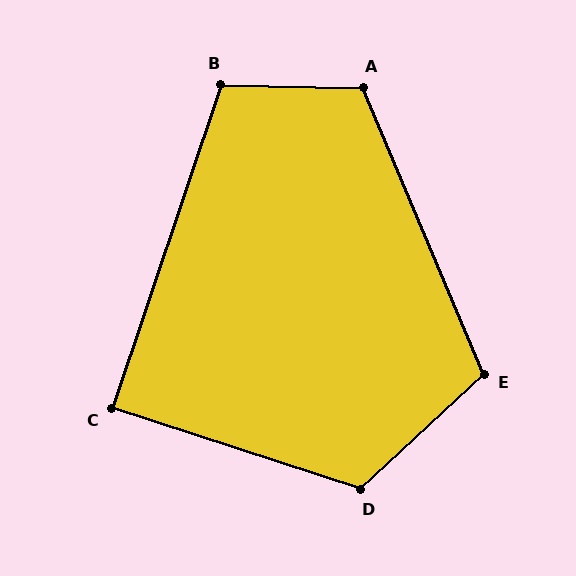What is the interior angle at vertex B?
Approximately 108 degrees (obtuse).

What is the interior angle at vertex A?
Approximately 114 degrees (obtuse).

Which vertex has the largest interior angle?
D, at approximately 119 degrees.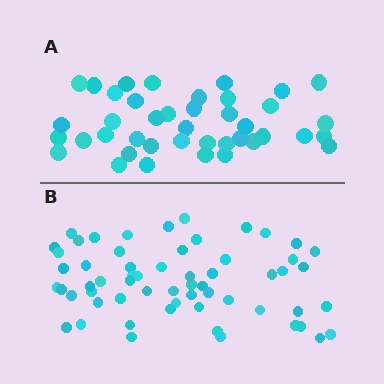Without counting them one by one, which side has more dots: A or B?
Region B (the bottom region) has more dots.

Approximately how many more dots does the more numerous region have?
Region B has approximately 20 more dots than region A.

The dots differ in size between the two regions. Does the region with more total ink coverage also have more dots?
No. Region A has more total ink coverage because its dots are larger, but region B actually contains more individual dots. Total area can be misleading — the number of items is what matters here.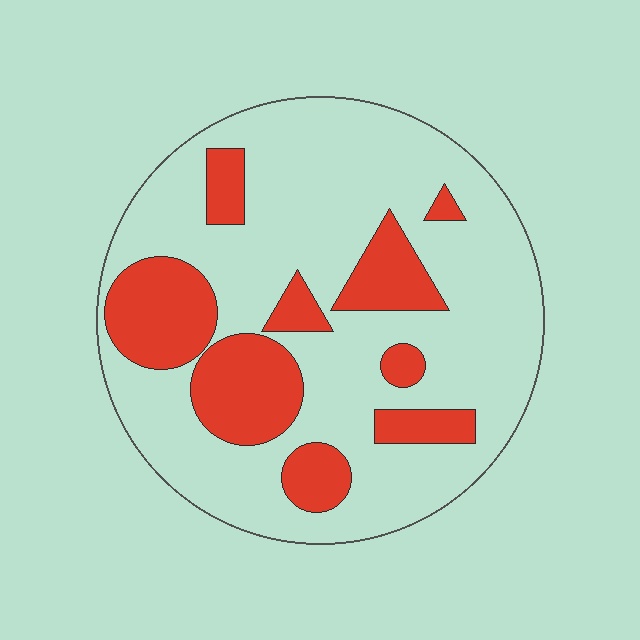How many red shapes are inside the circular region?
9.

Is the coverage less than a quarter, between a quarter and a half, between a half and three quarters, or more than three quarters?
Between a quarter and a half.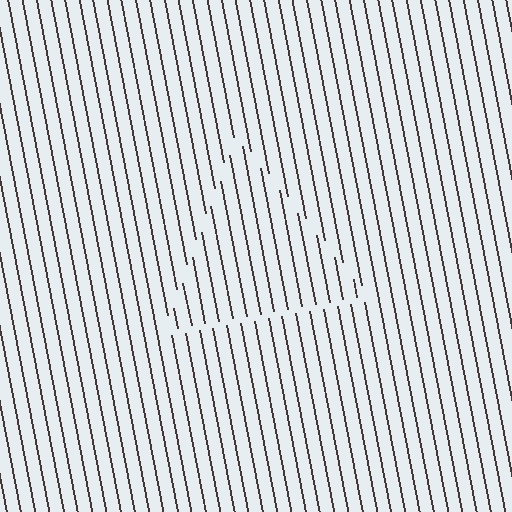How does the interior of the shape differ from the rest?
The interior of the shape contains the same grating, shifted by half a period — the contour is defined by the phase discontinuity where line-ends from the inner and outer gratings abut.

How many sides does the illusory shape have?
3 sides — the line-ends trace a triangle.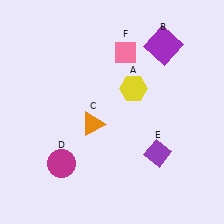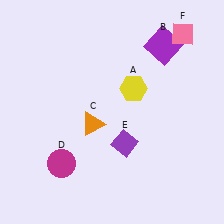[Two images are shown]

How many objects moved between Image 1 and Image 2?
2 objects moved between the two images.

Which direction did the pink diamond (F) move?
The pink diamond (F) moved right.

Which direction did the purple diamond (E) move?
The purple diamond (E) moved left.